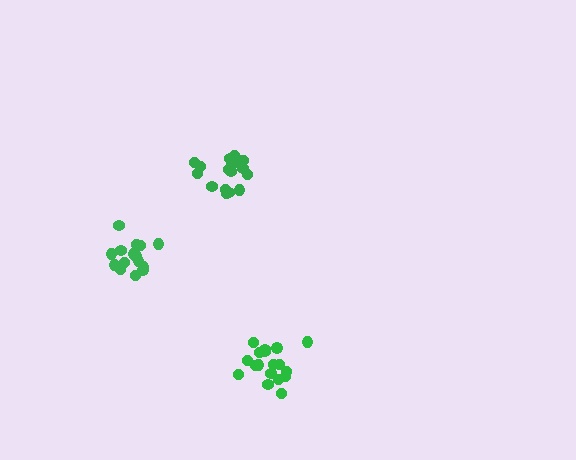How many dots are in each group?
Group 1: 16 dots, Group 2: 18 dots, Group 3: 18 dots (52 total).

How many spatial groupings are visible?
There are 3 spatial groupings.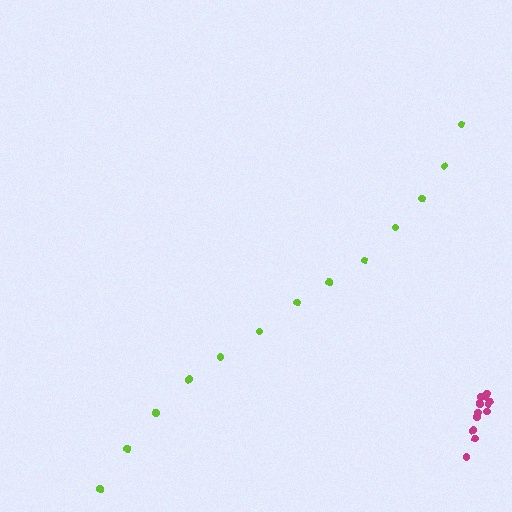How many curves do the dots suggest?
There are 2 distinct paths.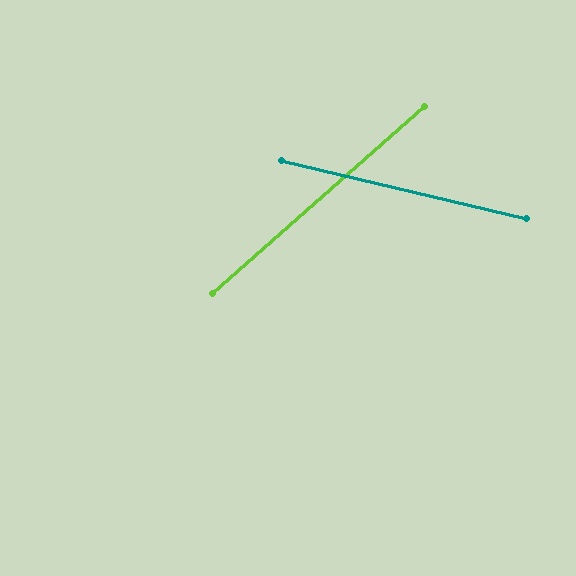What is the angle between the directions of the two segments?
Approximately 55 degrees.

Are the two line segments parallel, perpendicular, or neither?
Neither parallel nor perpendicular — they differ by about 55°.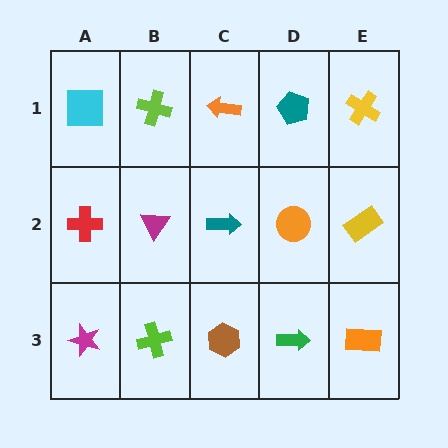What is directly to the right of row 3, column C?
A green arrow.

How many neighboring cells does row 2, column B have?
4.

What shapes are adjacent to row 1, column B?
A magenta triangle (row 2, column B), a cyan square (row 1, column A), an orange arrow (row 1, column C).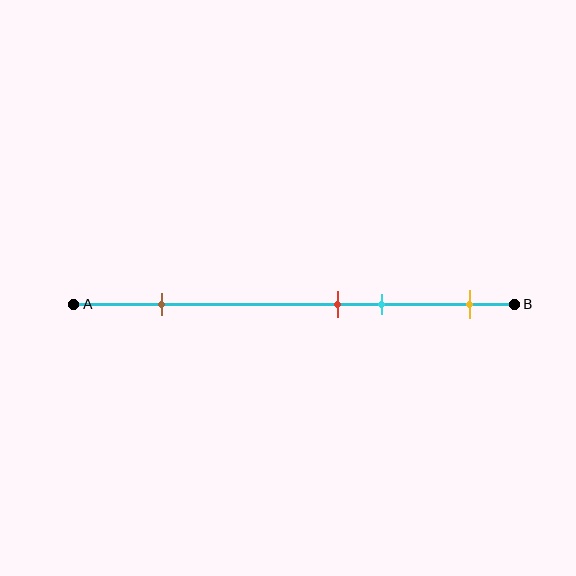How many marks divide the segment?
There are 4 marks dividing the segment.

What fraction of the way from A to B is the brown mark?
The brown mark is approximately 20% (0.2) of the way from A to B.